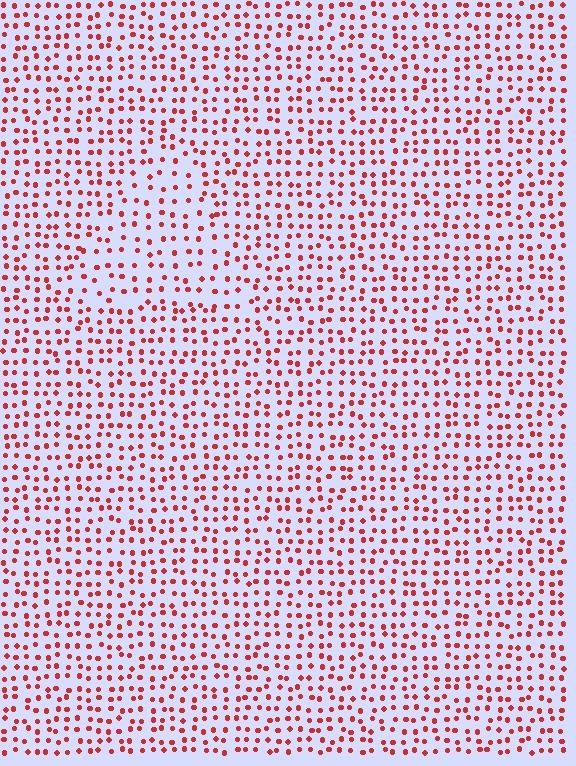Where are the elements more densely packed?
The elements are more densely packed outside the triangle boundary.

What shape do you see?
I see a triangle.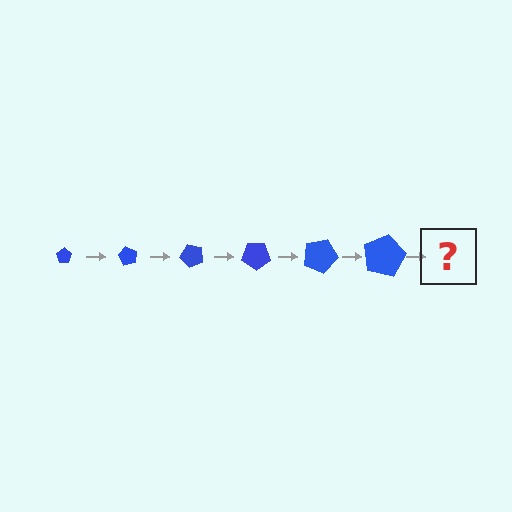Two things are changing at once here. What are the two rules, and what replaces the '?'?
The two rules are that the pentagon grows larger each step and it rotates 60 degrees each step. The '?' should be a pentagon, larger than the previous one and rotated 360 degrees from the start.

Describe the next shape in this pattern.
It should be a pentagon, larger than the previous one and rotated 360 degrees from the start.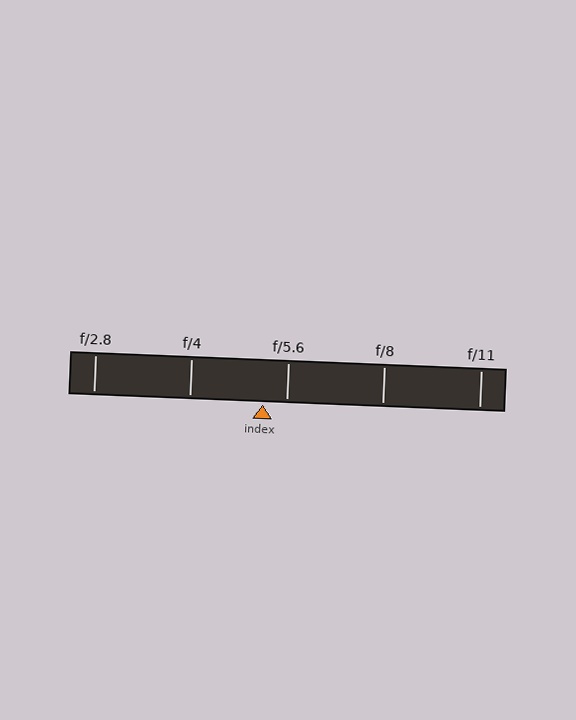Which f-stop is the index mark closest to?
The index mark is closest to f/5.6.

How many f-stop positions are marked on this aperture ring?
There are 5 f-stop positions marked.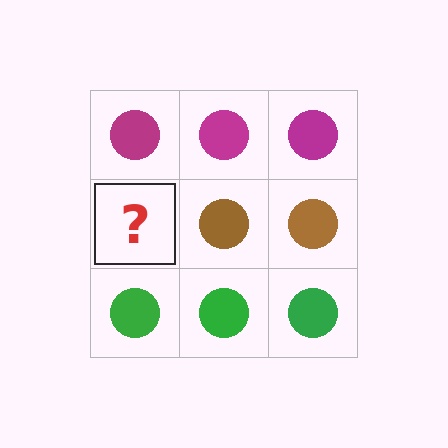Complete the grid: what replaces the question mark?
The question mark should be replaced with a brown circle.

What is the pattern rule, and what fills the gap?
The rule is that each row has a consistent color. The gap should be filled with a brown circle.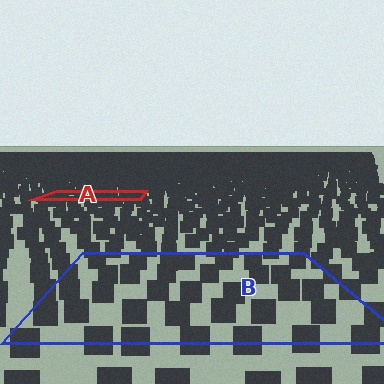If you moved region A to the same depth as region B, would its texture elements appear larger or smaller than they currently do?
They would appear larger. At a closer depth, the same texture elements are projected at a bigger on-screen size.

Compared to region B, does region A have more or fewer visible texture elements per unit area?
Region A has more texture elements per unit area — they are packed more densely because it is farther away.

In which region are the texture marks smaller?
The texture marks are smaller in region A, because it is farther away.